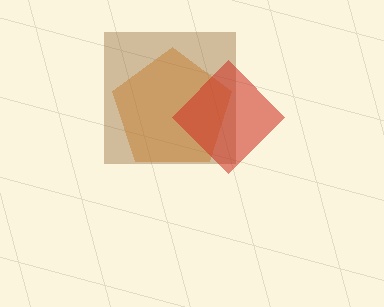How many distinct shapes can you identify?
There are 3 distinct shapes: an orange pentagon, a brown square, a red diamond.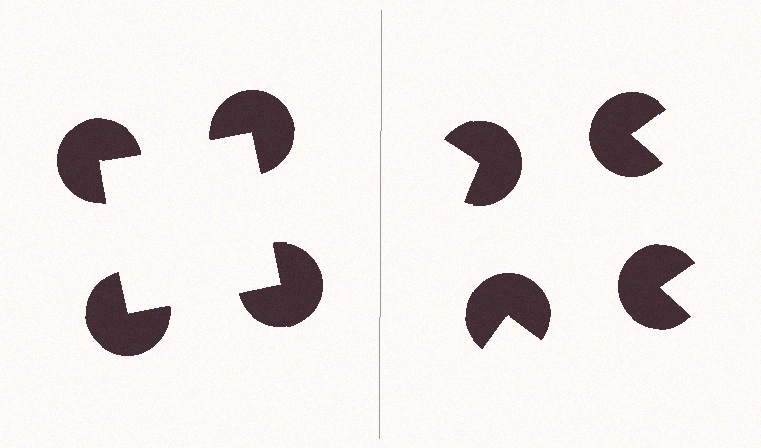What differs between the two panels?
The pac-man discs are positioned identically on both sides; only the wedge orientations differ. On the left they align to a square; on the right they are misaligned.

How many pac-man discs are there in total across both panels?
8 — 4 on each side.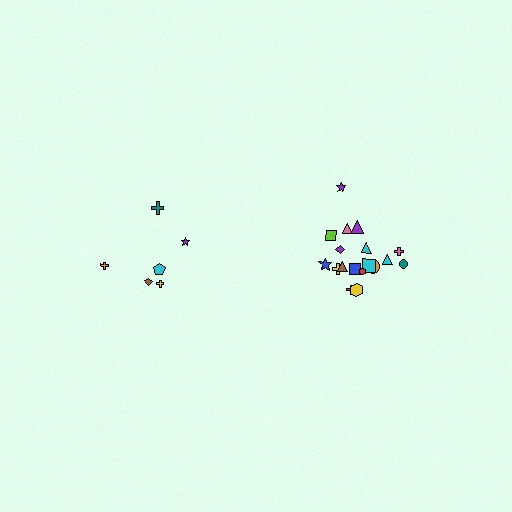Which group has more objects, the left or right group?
The right group.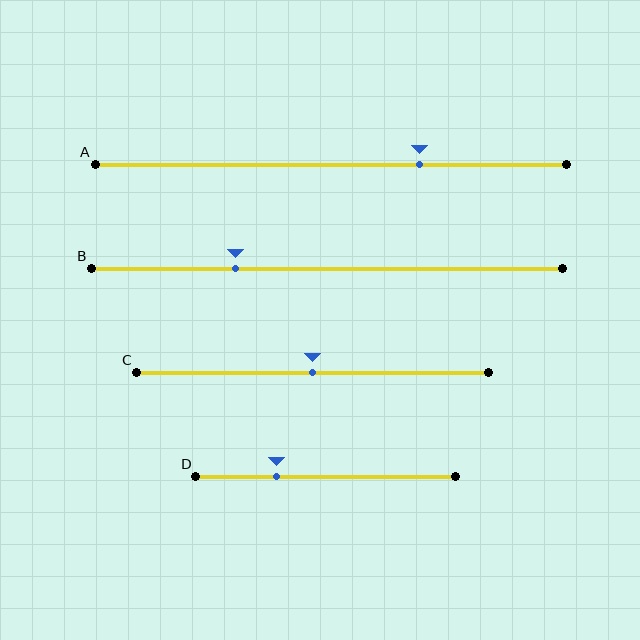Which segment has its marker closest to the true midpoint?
Segment C has its marker closest to the true midpoint.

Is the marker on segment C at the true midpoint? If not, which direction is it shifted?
Yes, the marker on segment C is at the true midpoint.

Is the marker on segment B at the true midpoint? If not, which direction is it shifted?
No, the marker on segment B is shifted to the left by about 19% of the segment length.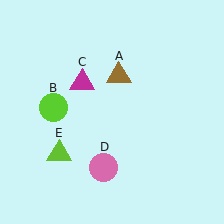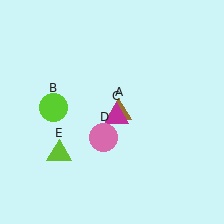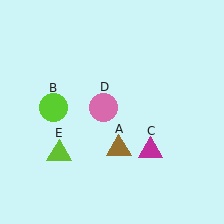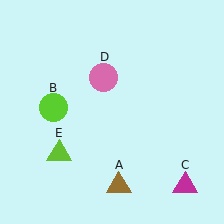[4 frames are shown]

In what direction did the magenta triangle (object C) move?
The magenta triangle (object C) moved down and to the right.